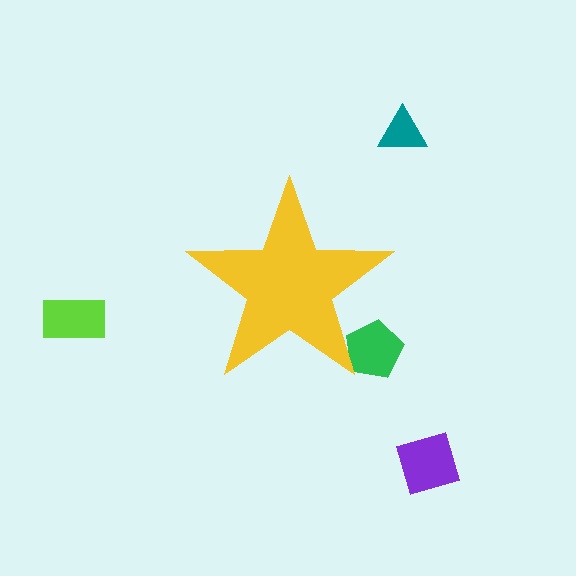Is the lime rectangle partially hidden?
No, the lime rectangle is fully visible.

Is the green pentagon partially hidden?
Yes, the green pentagon is partially hidden behind the yellow star.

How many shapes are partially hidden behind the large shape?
1 shape is partially hidden.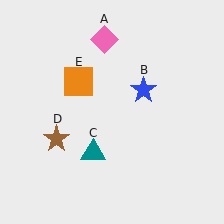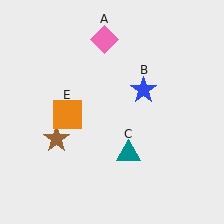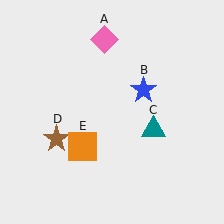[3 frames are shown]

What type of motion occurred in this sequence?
The teal triangle (object C), orange square (object E) rotated counterclockwise around the center of the scene.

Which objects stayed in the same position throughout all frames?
Pink diamond (object A) and blue star (object B) and brown star (object D) remained stationary.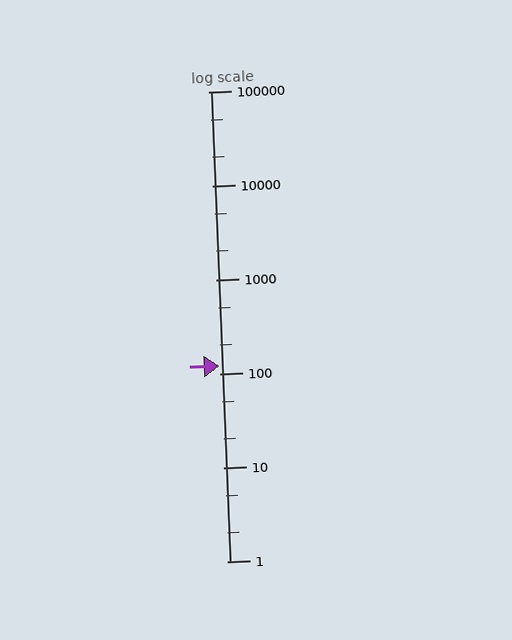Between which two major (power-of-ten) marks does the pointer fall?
The pointer is between 100 and 1000.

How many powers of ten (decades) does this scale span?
The scale spans 5 decades, from 1 to 100000.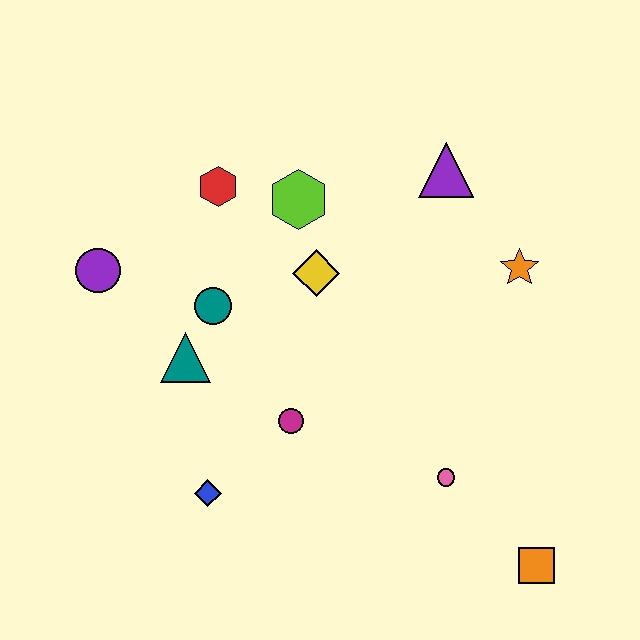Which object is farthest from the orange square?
The purple circle is farthest from the orange square.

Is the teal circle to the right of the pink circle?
No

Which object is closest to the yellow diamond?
The lime hexagon is closest to the yellow diamond.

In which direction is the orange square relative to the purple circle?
The orange square is to the right of the purple circle.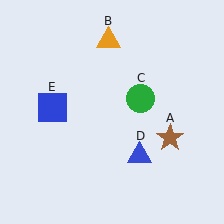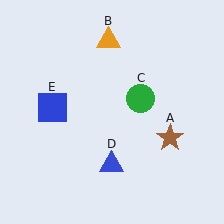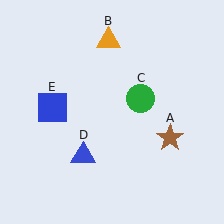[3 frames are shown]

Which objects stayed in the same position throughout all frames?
Brown star (object A) and orange triangle (object B) and green circle (object C) and blue square (object E) remained stationary.